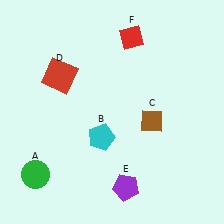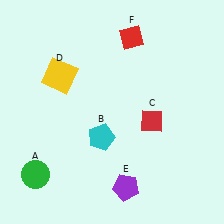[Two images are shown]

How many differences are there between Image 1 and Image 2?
There are 2 differences between the two images.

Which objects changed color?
C changed from brown to red. D changed from red to yellow.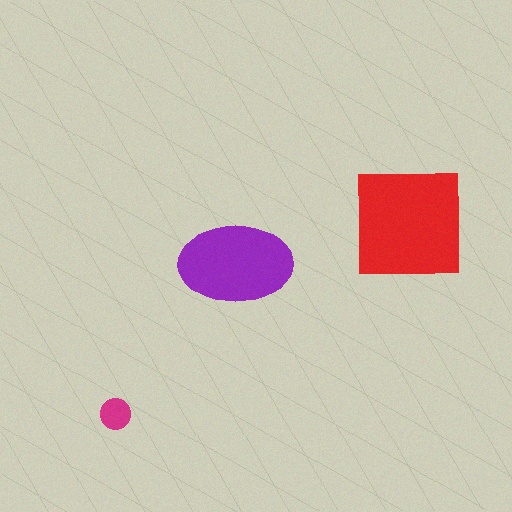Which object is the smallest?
The magenta circle.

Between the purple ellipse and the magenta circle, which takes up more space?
The purple ellipse.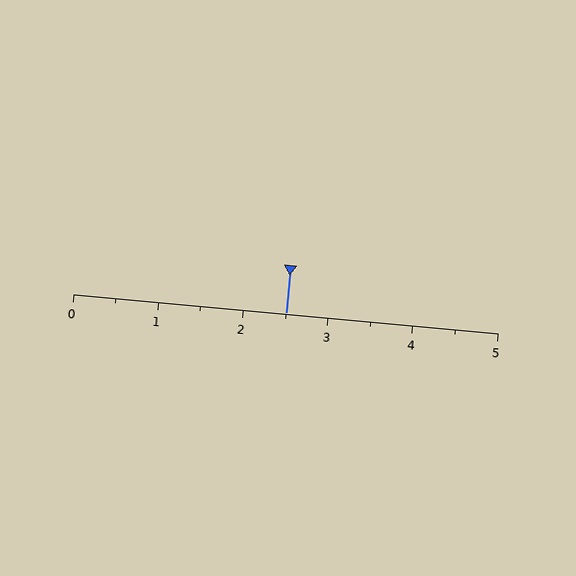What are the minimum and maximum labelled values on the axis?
The axis runs from 0 to 5.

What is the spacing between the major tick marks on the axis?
The major ticks are spaced 1 apart.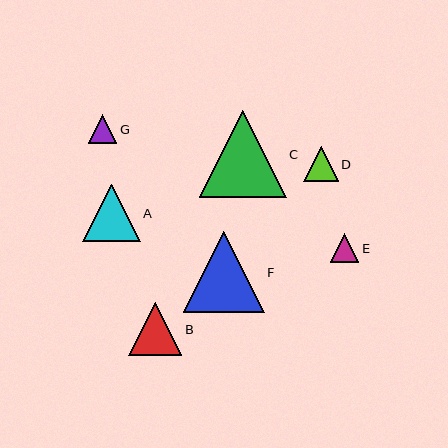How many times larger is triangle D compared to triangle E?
Triangle D is approximately 1.2 times the size of triangle E.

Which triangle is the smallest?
Triangle E is the smallest with a size of approximately 28 pixels.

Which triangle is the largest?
Triangle C is the largest with a size of approximately 87 pixels.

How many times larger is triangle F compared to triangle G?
Triangle F is approximately 2.8 times the size of triangle G.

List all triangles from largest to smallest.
From largest to smallest: C, F, A, B, D, G, E.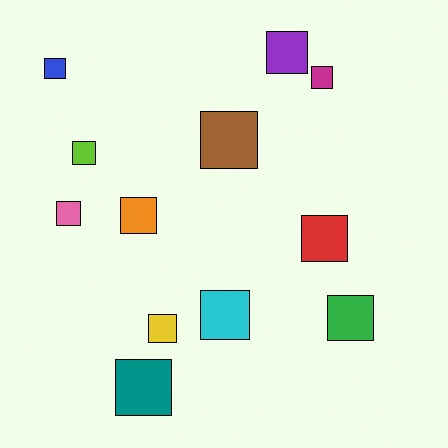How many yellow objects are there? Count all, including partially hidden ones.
There is 1 yellow object.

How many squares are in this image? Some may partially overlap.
There are 12 squares.